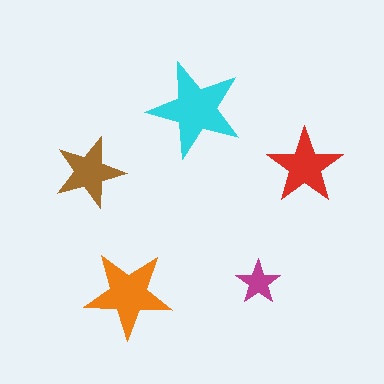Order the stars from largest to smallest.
the cyan one, the orange one, the red one, the brown one, the magenta one.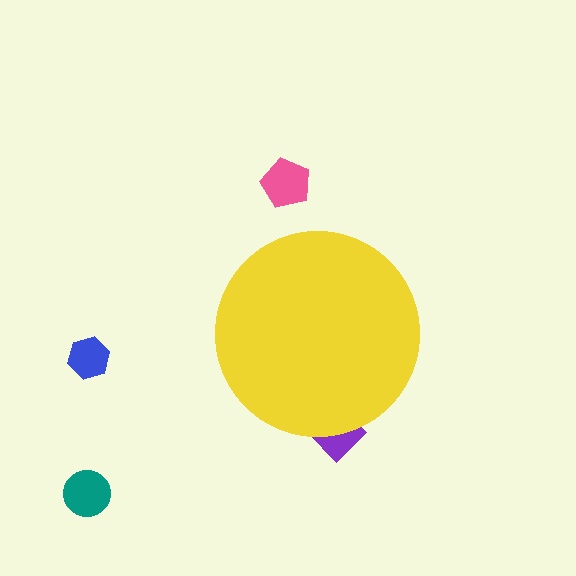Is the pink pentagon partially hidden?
No, the pink pentagon is fully visible.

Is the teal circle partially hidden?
No, the teal circle is fully visible.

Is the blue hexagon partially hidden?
No, the blue hexagon is fully visible.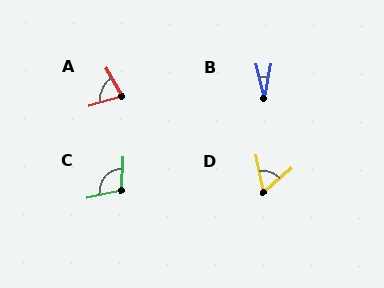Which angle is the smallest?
B, at approximately 25 degrees.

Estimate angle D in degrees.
Approximately 61 degrees.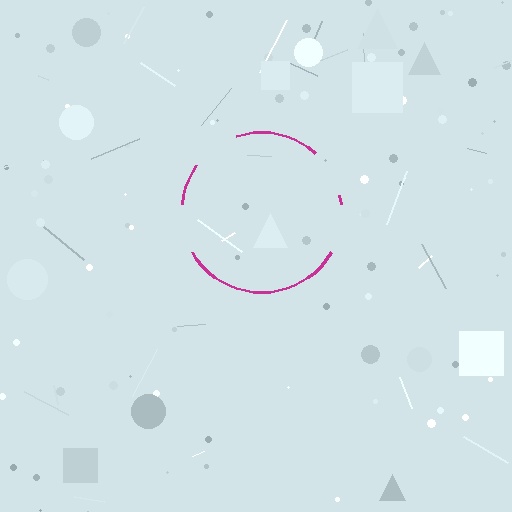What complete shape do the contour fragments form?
The contour fragments form a circle.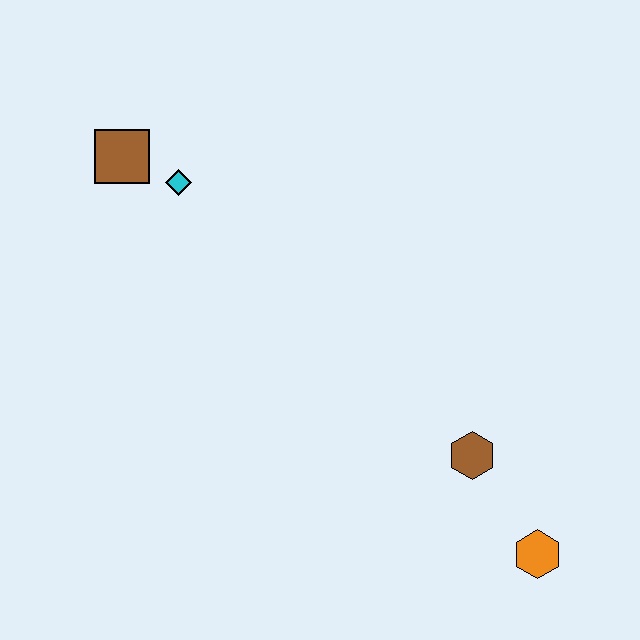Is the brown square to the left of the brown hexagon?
Yes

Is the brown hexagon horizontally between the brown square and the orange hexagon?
Yes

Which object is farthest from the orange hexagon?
The brown square is farthest from the orange hexagon.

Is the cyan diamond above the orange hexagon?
Yes